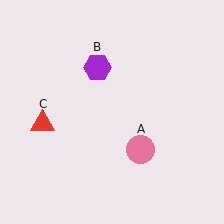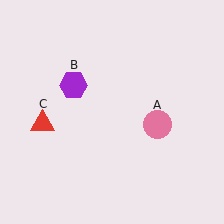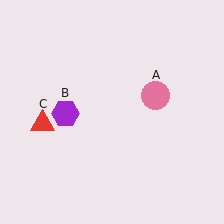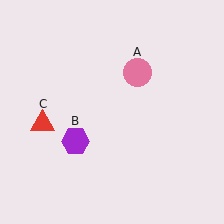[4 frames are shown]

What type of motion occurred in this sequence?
The pink circle (object A), purple hexagon (object B) rotated counterclockwise around the center of the scene.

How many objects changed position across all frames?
2 objects changed position: pink circle (object A), purple hexagon (object B).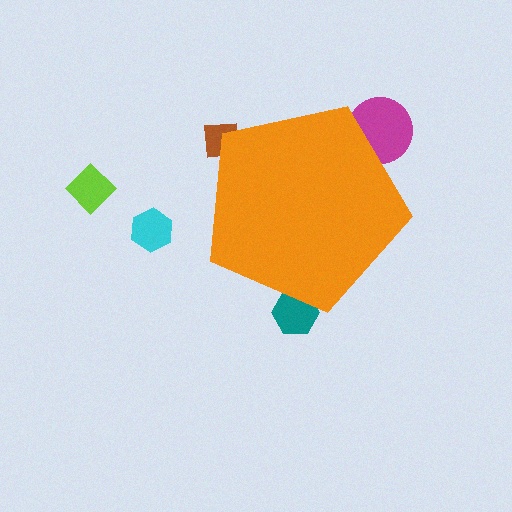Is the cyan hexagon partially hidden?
No, the cyan hexagon is fully visible.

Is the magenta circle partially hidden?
Yes, the magenta circle is partially hidden behind the orange pentagon.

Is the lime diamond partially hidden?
No, the lime diamond is fully visible.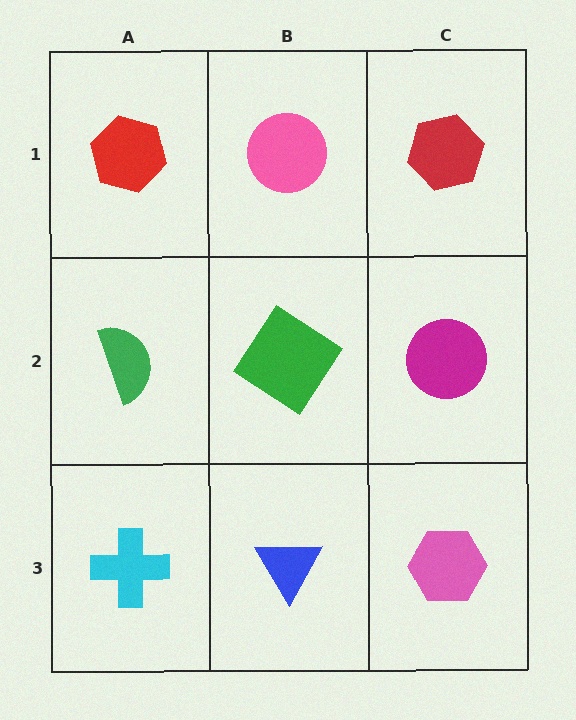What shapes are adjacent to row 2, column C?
A red hexagon (row 1, column C), a pink hexagon (row 3, column C), a green diamond (row 2, column B).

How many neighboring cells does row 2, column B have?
4.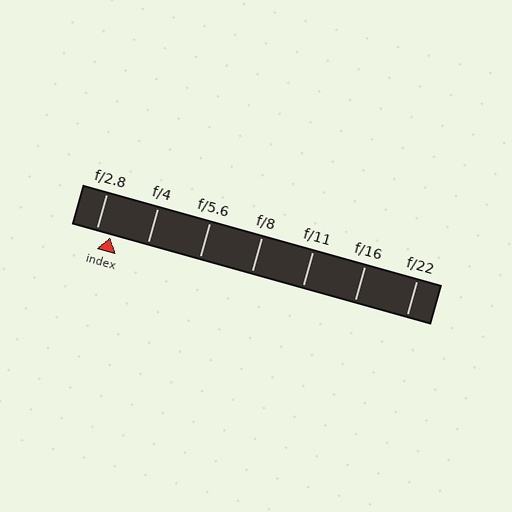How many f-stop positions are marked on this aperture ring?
There are 7 f-stop positions marked.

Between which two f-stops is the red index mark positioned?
The index mark is between f/2.8 and f/4.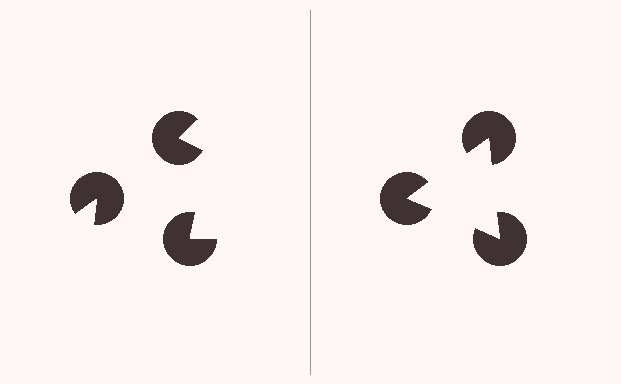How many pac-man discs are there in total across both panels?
6 — 3 on each side.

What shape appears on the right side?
An illusory triangle.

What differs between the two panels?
The pac-man discs are positioned identically on both sides; only the wedge orientations differ. On the right they align to a triangle; on the left they are misaligned.